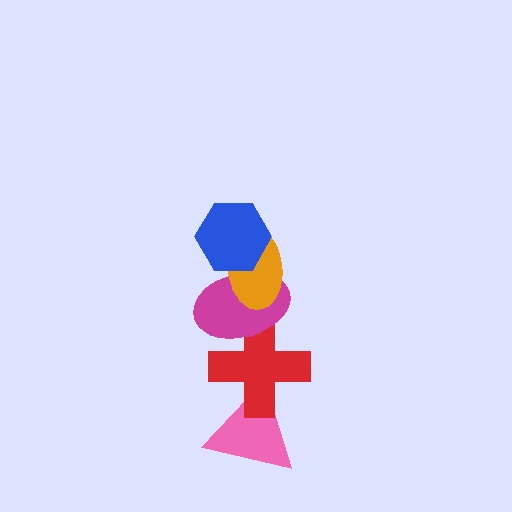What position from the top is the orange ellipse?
The orange ellipse is 2nd from the top.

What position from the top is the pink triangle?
The pink triangle is 5th from the top.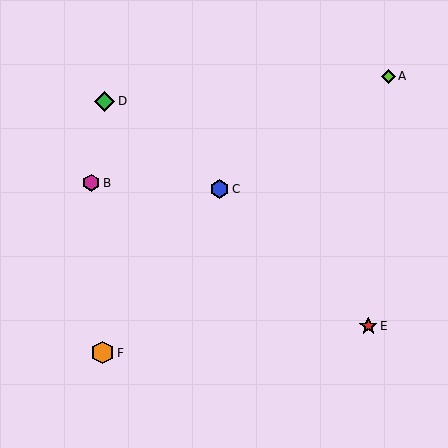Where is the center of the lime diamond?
The center of the lime diamond is at (388, 76).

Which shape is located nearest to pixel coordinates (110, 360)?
The orange hexagon (labeled F) at (103, 353) is nearest to that location.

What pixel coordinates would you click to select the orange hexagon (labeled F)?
Click at (103, 353) to select the orange hexagon F.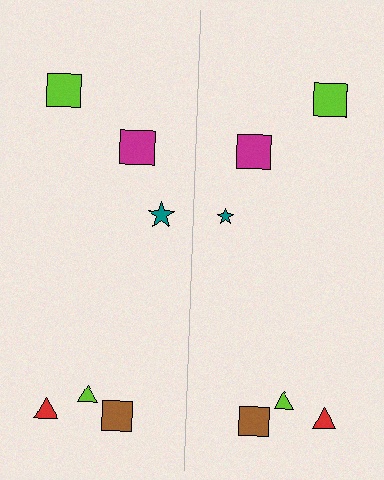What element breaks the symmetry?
The teal star on the right side has a different size than its mirror counterpart.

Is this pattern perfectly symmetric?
No, the pattern is not perfectly symmetric. The teal star on the right side has a different size than its mirror counterpart.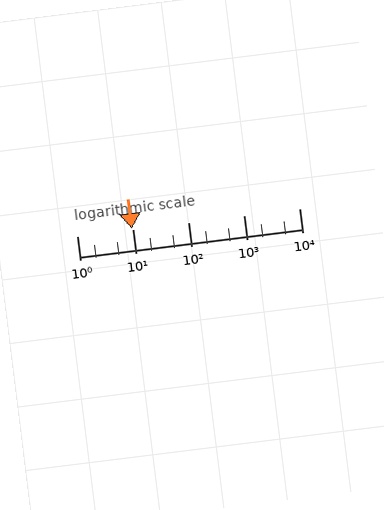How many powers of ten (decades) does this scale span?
The scale spans 4 decades, from 1 to 10000.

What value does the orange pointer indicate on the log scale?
The pointer indicates approximately 9.6.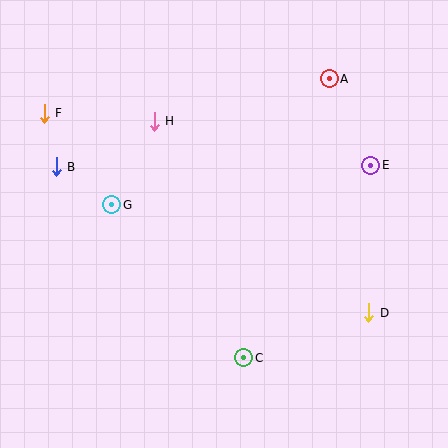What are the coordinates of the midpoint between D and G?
The midpoint between D and G is at (240, 259).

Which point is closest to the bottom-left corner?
Point C is closest to the bottom-left corner.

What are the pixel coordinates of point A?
Point A is at (329, 79).